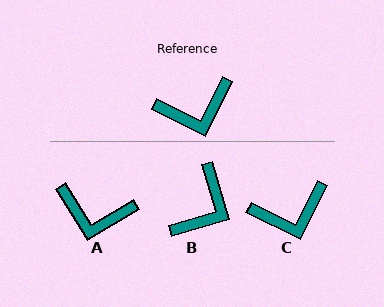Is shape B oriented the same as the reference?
No, it is off by about 43 degrees.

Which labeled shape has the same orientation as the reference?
C.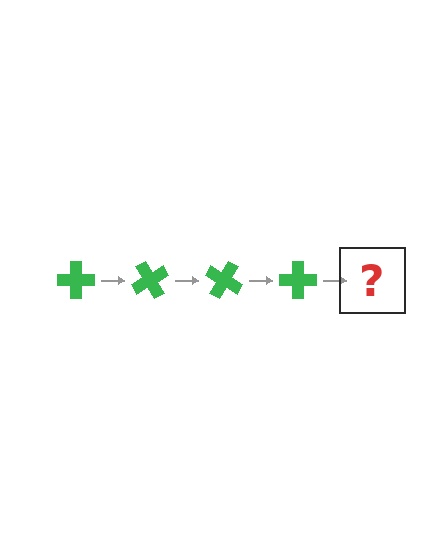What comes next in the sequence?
The next element should be a green cross rotated 240 degrees.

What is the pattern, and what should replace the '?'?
The pattern is that the cross rotates 60 degrees each step. The '?' should be a green cross rotated 240 degrees.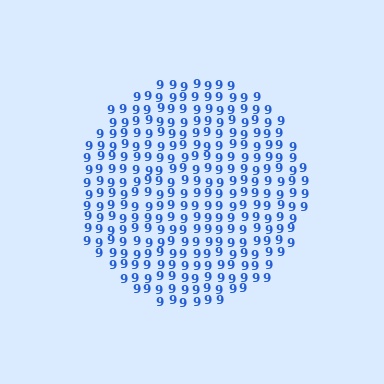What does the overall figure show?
The overall figure shows a circle.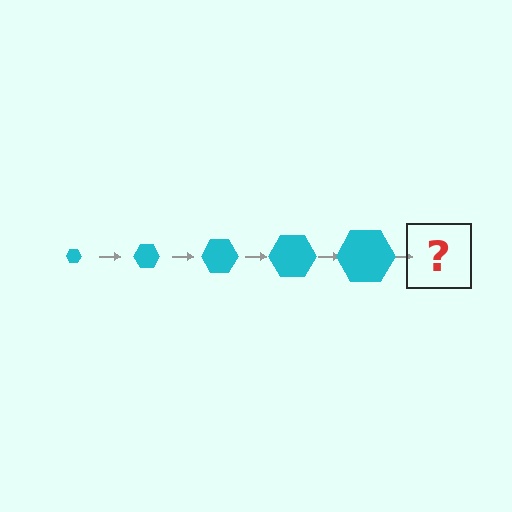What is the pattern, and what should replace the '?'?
The pattern is that the hexagon gets progressively larger each step. The '?' should be a cyan hexagon, larger than the previous one.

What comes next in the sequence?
The next element should be a cyan hexagon, larger than the previous one.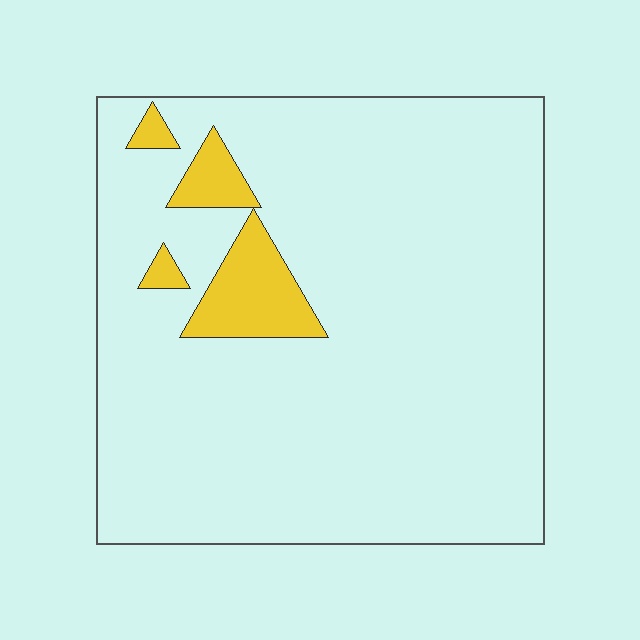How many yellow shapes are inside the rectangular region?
4.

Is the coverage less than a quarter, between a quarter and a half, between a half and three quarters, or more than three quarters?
Less than a quarter.